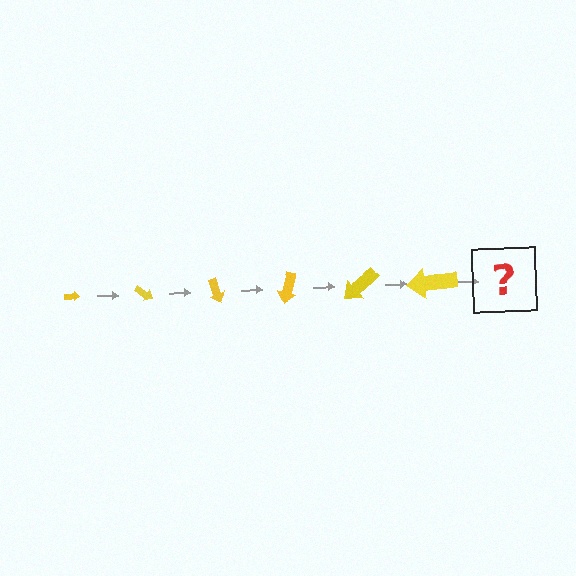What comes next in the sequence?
The next element should be an arrow, larger than the previous one and rotated 210 degrees from the start.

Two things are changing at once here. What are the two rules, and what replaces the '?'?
The two rules are that the arrow grows larger each step and it rotates 35 degrees each step. The '?' should be an arrow, larger than the previous one and rotated 210 degrees from the start.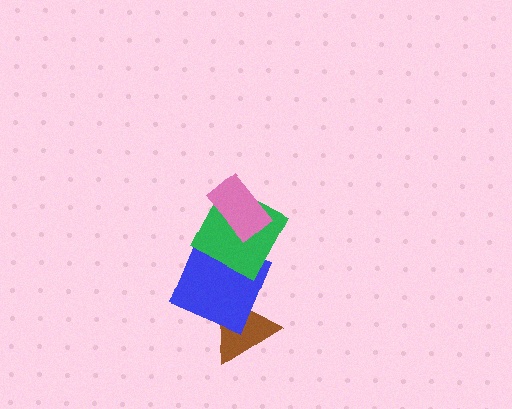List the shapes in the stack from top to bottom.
From top to bottom: the pink rectangle, the green square, the blue square, the brown triangle.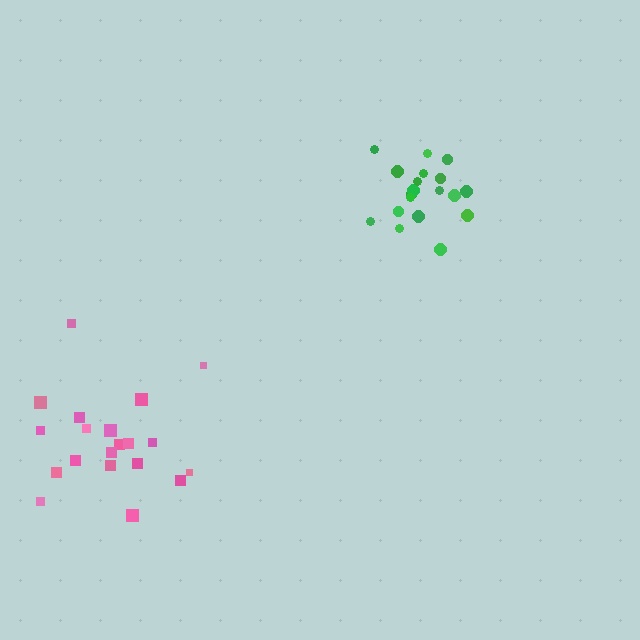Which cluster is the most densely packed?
Green.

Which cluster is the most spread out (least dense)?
Pink.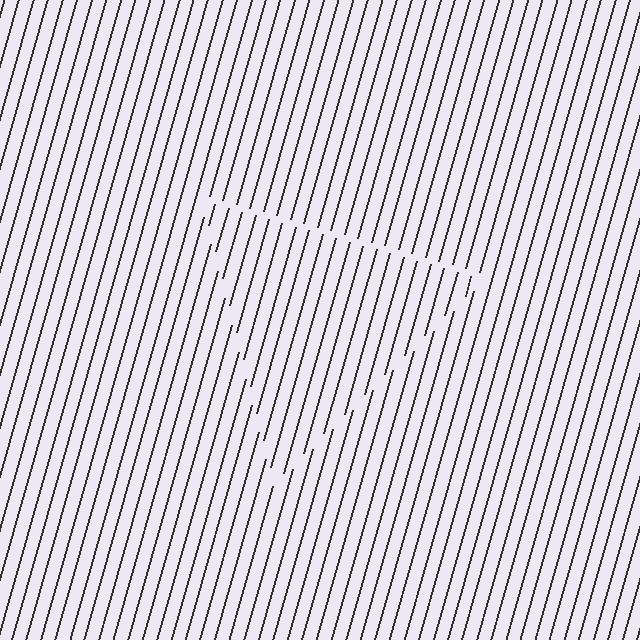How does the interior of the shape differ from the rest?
The interior of the shape contains the same grating, shifted by half a period — the contour is defined by the phase discontinuity where line-ends from the inner and outer gratings abut.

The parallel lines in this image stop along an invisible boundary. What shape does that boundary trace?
An illusory triangle. The interior of the shape contains the same grating, shifted by half a period — the contour is defined by the phase discontinuity where line-ends from the inner and outer gratings abut.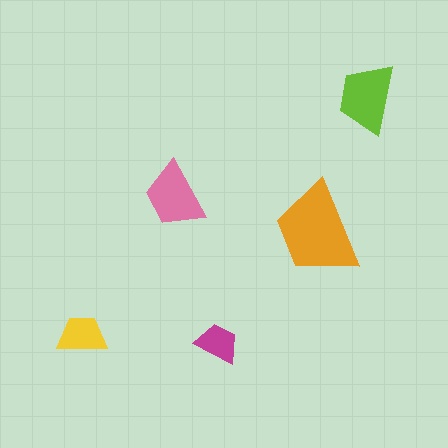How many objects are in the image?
There are 5 objects in the image.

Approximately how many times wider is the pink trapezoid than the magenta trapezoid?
About 1.5 times wider.